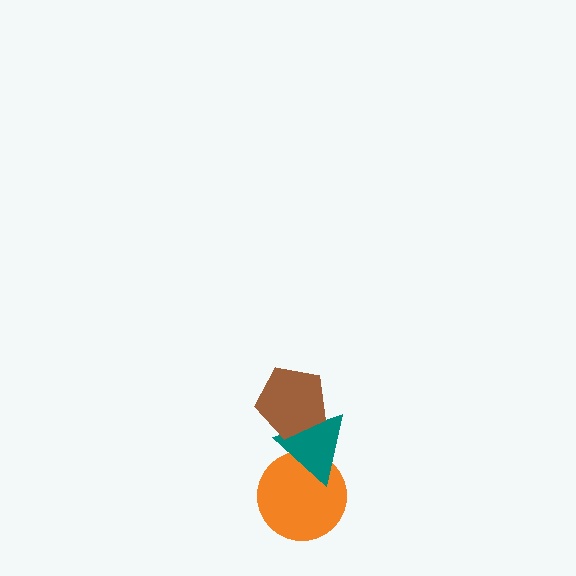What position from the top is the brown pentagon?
The brown pentagon is 1st from the top.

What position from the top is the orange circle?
The orange circle is 3rd from the top.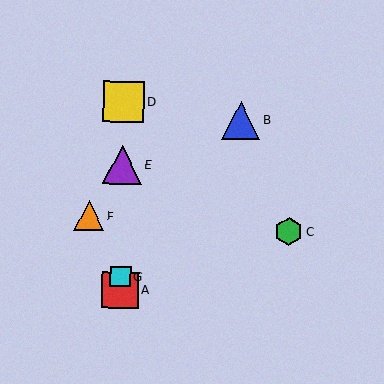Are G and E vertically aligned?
Yes, both are at x≈120.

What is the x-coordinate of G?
Object G is at x≈120.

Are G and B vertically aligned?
No, G is at x≈120 and B is at x≈241.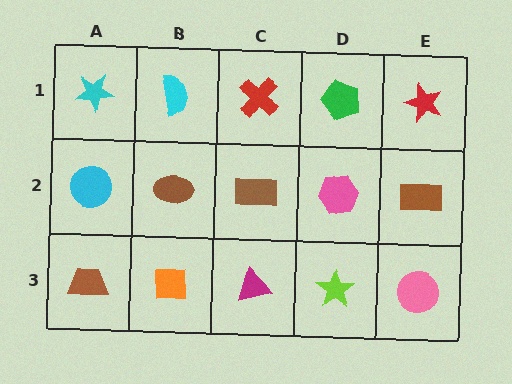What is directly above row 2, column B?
A cyan semicircle.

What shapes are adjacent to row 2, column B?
A cyan semicircle (row 1, column B), an orange square (row 3, column B), a cyan circle (row 2, column A), a brown rectangle (row 2, column C).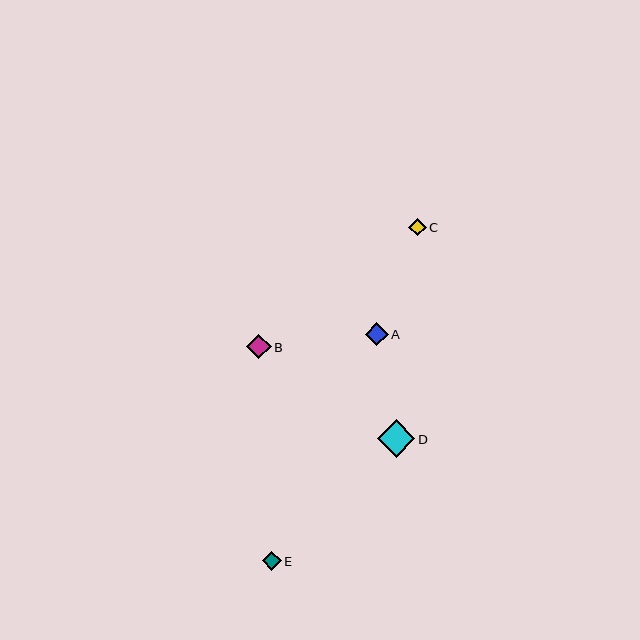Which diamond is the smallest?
Diamond C is the smallest with a size of approximately 17 pixels.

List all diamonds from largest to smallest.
From largest to smallest: D, B, A, E, C.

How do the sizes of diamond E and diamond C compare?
Diamond E and diamond C are approximately the same size.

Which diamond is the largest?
Diamond D is the largest with a size of approximately 38 pixels.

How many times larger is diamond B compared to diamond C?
Diamond B is approximately 1.4 times the size of diamond C.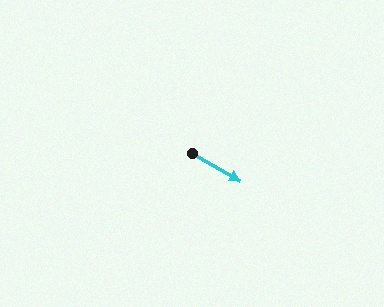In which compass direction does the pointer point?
Southeast.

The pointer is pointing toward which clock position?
Roughly 4 o'clock.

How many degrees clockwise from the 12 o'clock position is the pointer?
Approximately 119 degrees.